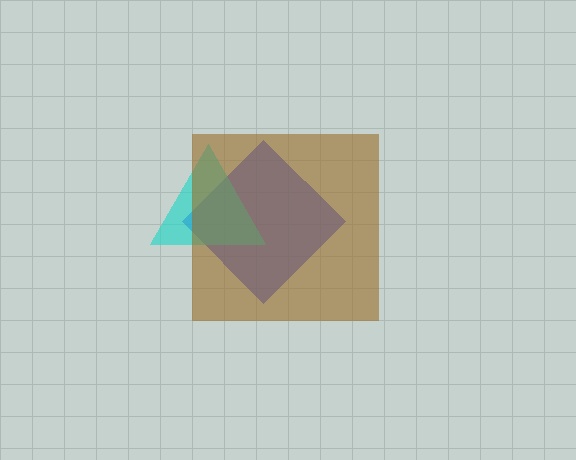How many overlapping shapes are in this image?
There are 3 overlapping shapes in the image.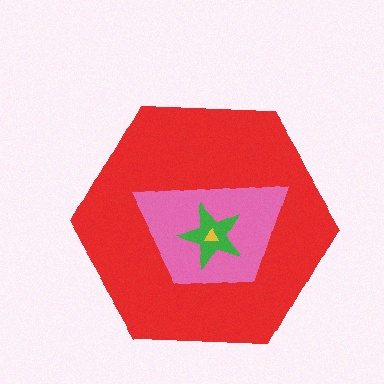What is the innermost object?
The yellow triangle.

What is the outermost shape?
The red hexagon.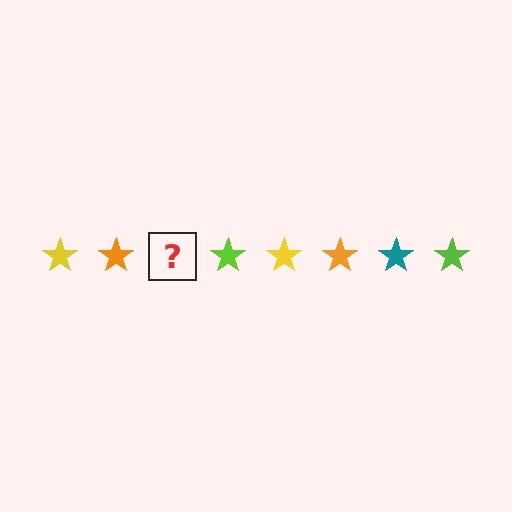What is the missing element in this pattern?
The missing element is a teal star.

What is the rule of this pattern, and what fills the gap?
The rule is that the pattern cycles through yellow, orange, teal, lime stars. The gap should be filled with a teal star.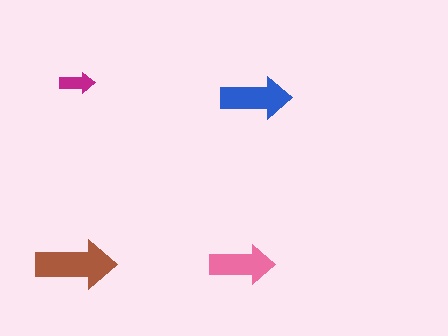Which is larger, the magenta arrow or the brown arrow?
The brown one.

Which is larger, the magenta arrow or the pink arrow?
The pink one.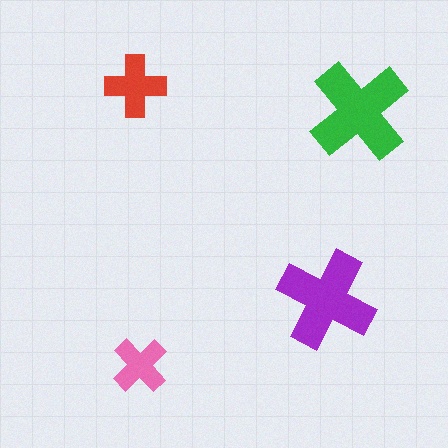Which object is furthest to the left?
The red cross is leftmost.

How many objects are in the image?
There are 4 objects in the image.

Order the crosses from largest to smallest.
the green one, the purple one, the red one, the pink one.